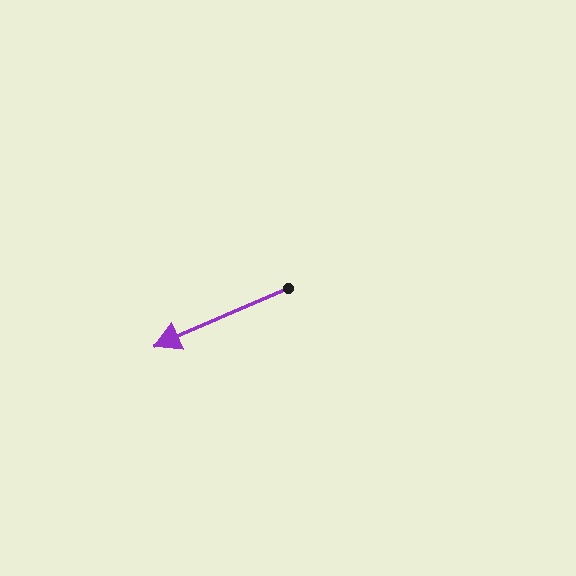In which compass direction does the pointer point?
Southwest.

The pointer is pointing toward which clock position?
Roughly 8 o'clock.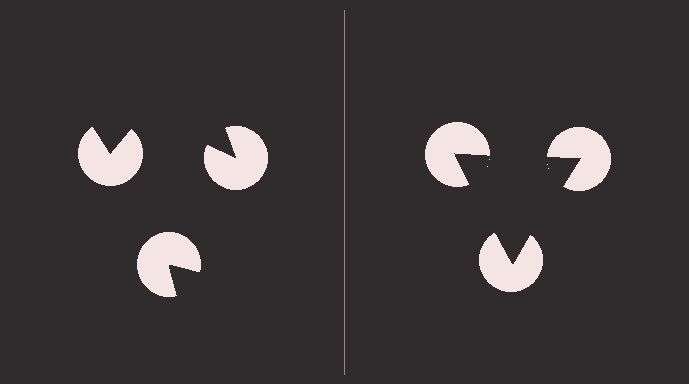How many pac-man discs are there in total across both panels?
6 — 3 on each side.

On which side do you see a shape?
An illusory triangle appears on the right side. On the left side the wedge cuts are rotated, so no coherent shape forms.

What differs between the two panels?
The pac-man discs are positioned identically on both sides; only the wedge orientations differ. On the right they align to a triangle; on the left they are misaligned.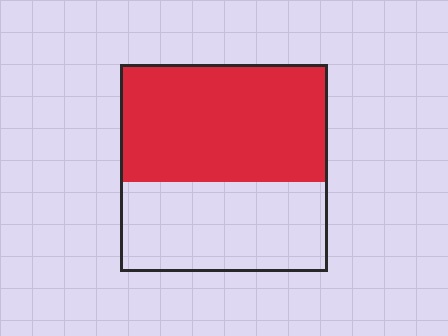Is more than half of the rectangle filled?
Yes.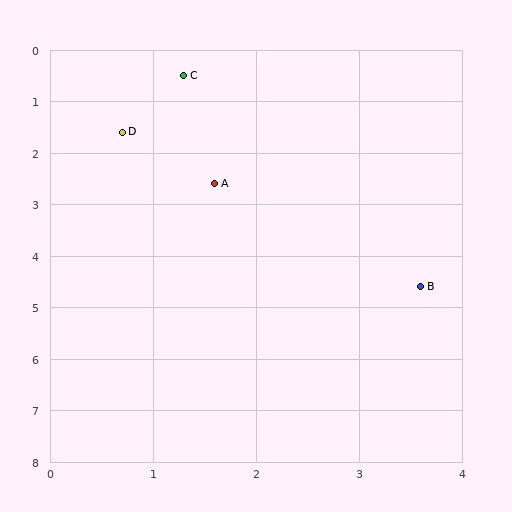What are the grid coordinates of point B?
Point B is at approximately (3.6, 4.6).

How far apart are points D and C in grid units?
Points D and C are about 1.3 grid units apart.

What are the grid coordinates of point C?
Point C is at approximately (1.3, 0.5).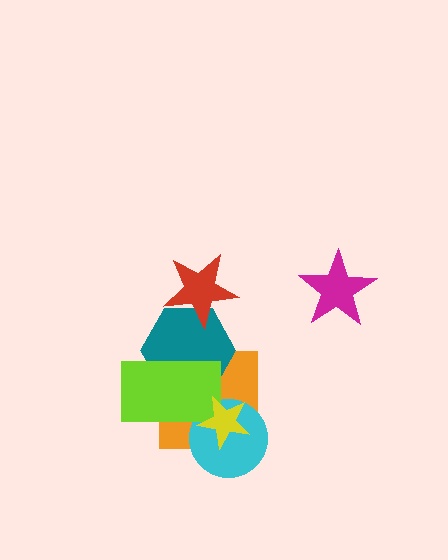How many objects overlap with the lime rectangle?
4 objects overlap with the lime rectangle.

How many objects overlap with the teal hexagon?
3 objects overlap with the teal hexagon.